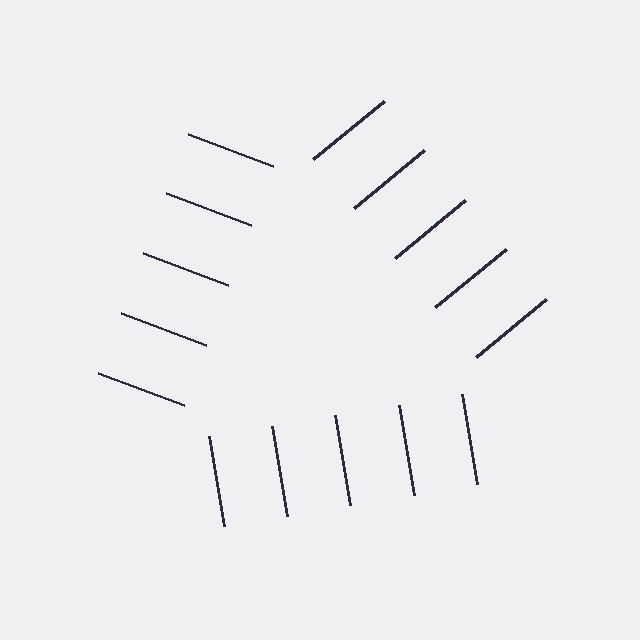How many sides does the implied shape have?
3 sides — the line-ends trace a triangle.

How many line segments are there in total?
15 — 5 along each of the 3 edges.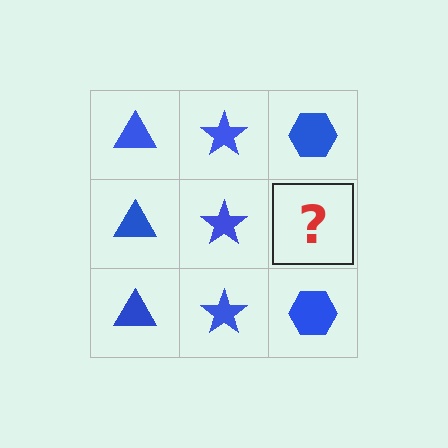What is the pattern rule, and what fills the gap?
The rule is that each column has a consistent shape. The gap should be filled with a blue hexagon.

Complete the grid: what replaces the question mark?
The question mark should be replaced with a blue hexagon.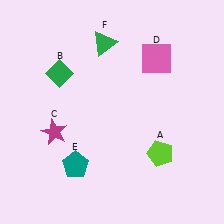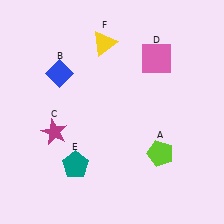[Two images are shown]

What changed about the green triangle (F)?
In Image 1, F is green. In Image 2, it changed to yellow.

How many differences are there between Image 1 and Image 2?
There are 2 differences between the two images.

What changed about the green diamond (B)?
In Image 1, B is green. In Image 2, it changed to blue.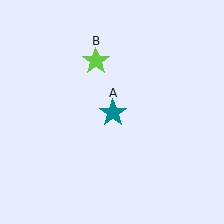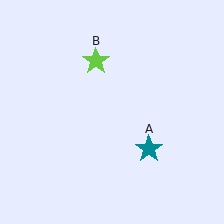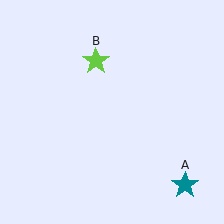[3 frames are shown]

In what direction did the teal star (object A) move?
The teal star (object A) moved down and to the right.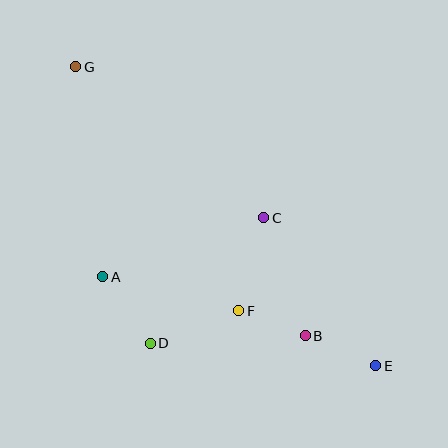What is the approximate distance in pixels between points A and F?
The distance between A and F is approximately 140 pixels.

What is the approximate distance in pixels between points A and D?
The distance between A and D is approximately 82 pixels.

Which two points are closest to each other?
Points B and F are closest to each other.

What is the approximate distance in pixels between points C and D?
The distance between C and D is approximately 169 pixels.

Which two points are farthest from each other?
Points E and G are farthest from each other.